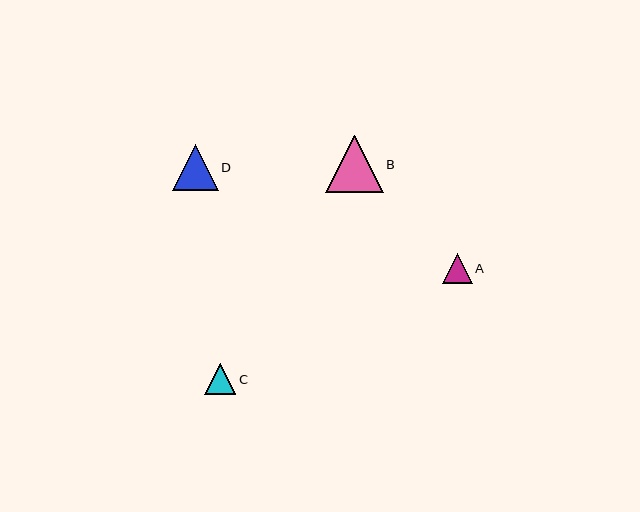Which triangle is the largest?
Triangle B is the largest with a size of approximately 57 pixels.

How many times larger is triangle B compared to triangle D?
Triangle B is approximately 1.3 times the size of triangle D.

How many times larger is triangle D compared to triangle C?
Triangle D is approximately 1.5 times the size of triangle C.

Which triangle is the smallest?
Triangle A is the smallest with a size of approximately 30 pixels.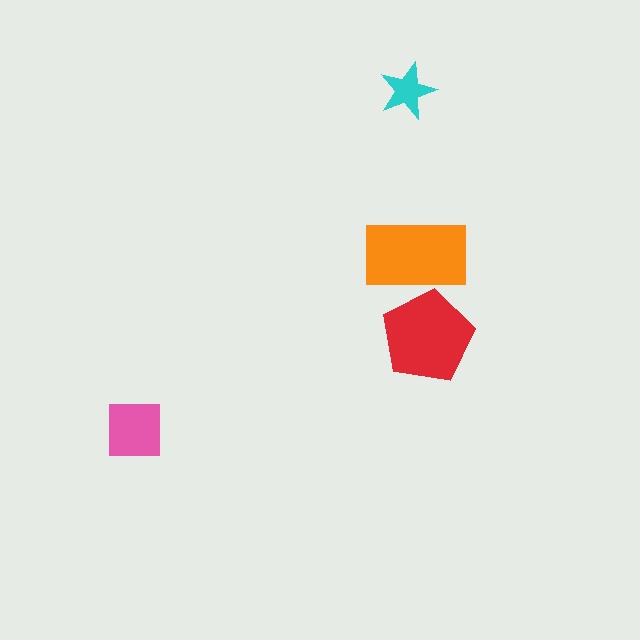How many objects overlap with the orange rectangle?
1 object overlaps with the orange rectangle.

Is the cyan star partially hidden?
No, no other shape covers it.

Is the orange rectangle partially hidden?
Yes, it is partially covered by another shape.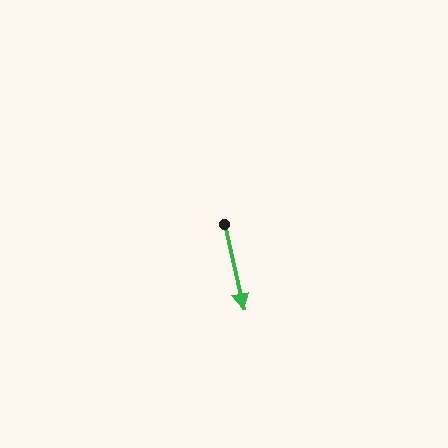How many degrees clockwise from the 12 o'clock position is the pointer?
Approximately 167 degrees.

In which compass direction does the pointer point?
South.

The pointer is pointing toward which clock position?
Roughly 6 o'clock.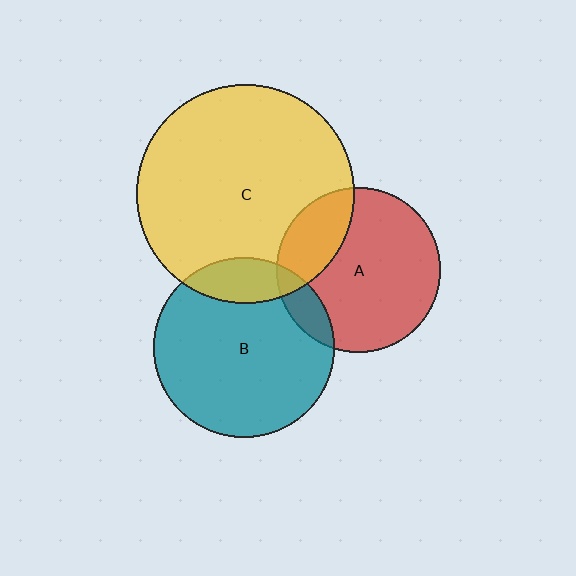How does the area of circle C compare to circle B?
Approximately 1.5 times.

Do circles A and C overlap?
Yes.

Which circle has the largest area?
Circle C (yellow).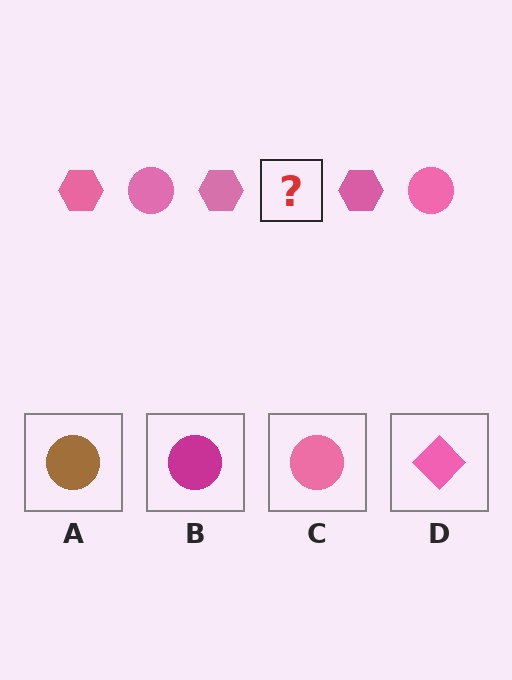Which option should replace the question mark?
Option C.